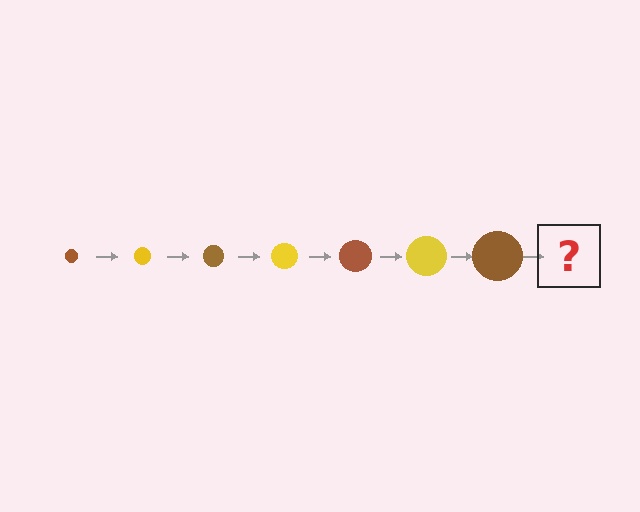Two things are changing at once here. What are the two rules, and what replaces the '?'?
The two rules are that the circle grows larger each step and the color cycles through brown and yellow. The '?' should be a yellow circle, larger than the previous one.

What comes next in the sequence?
The next element should be a yellow circle, larger than the previous one.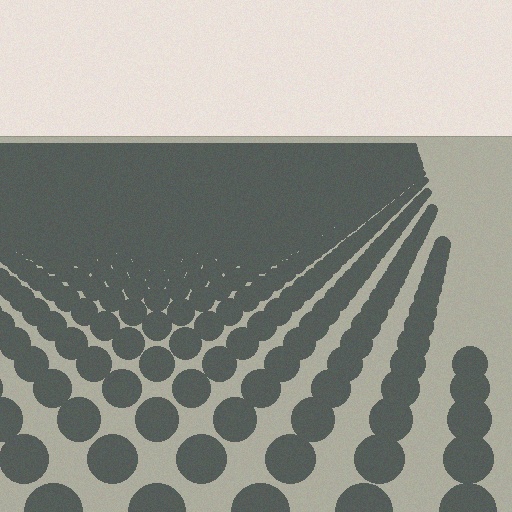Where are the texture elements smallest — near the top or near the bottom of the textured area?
Near the top.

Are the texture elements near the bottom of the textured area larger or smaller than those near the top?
Larger. Near the bottom, elements are closer to the viewer and appear at a bigger on-screen size.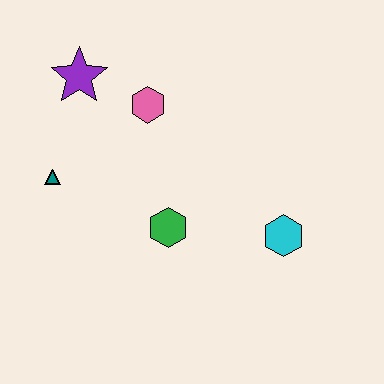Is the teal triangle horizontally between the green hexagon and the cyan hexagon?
No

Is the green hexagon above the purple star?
No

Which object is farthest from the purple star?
The cyan hexagon is farthest from the purple star.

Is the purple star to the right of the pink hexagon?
No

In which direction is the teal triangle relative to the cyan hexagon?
The teal triangle is to the left of the cyan hexagon.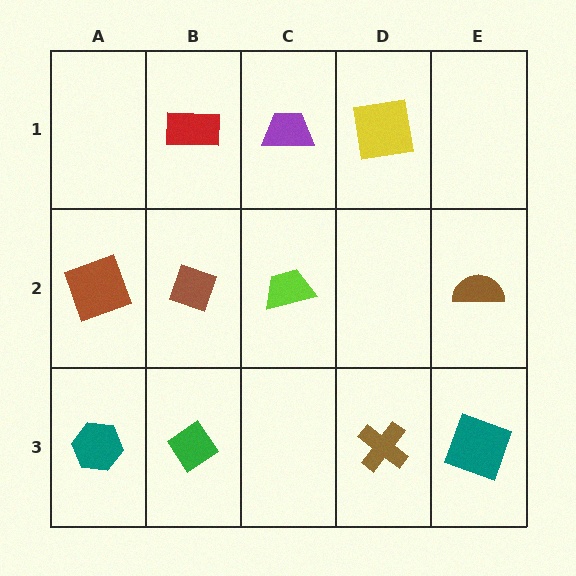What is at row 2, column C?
A lime trapezoid.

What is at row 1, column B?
A red rectangle.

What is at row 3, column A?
A teal hexagon.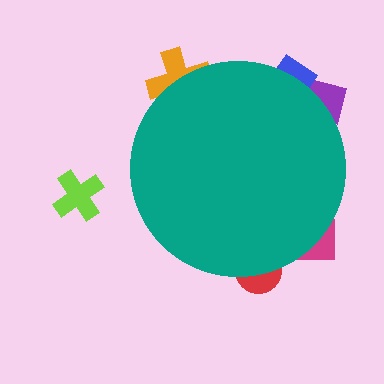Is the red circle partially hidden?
Yes, the red circle is partially hidden behind the teal circle.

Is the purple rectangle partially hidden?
Yes, the purple rectangle is partially hidden behind the teal circle.